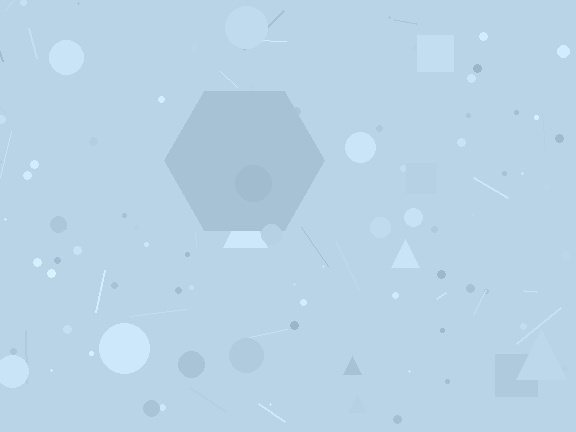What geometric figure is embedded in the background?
A hexagon is embedded in the background.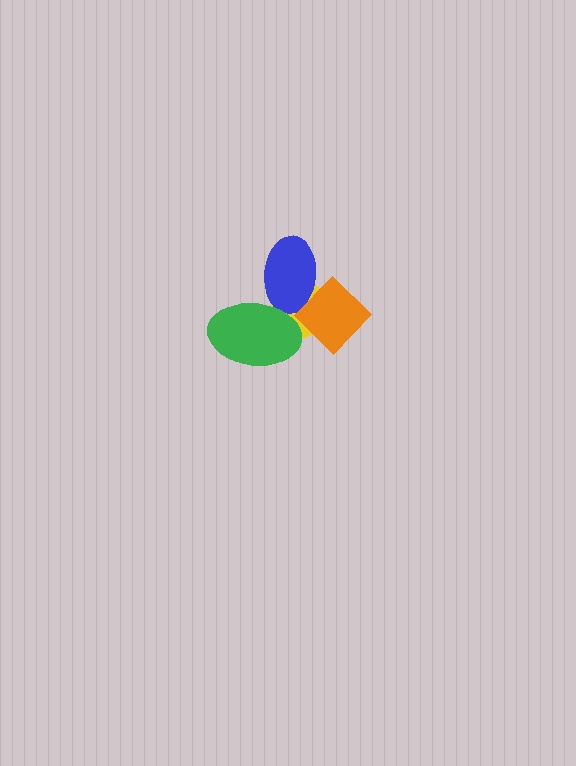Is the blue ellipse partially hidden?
Yes, it is partially covered by another shape.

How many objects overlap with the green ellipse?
2 objects overlap with the green ellipse.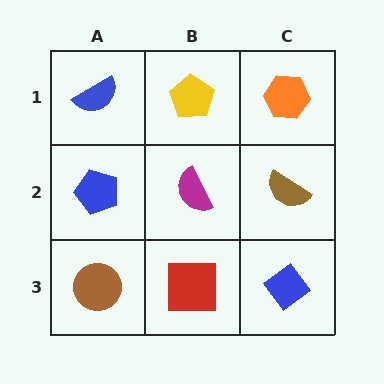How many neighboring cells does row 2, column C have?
3.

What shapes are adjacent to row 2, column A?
A blue semicircle (row 1, column A), a brown circle (row 3, column A), a magenta semicircle (row 2, column B).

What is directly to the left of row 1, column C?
A yellow pentagon.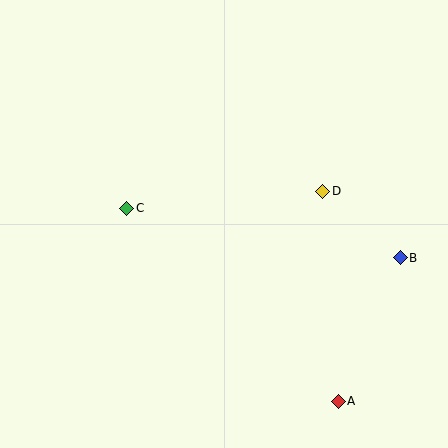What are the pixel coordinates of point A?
Point A is at (338, 401).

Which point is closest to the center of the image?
Point C at (127, 208) is closest to the center.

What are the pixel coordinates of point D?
Point D is at (323, 191).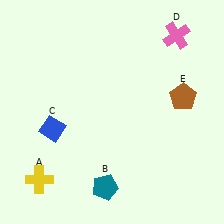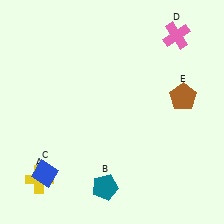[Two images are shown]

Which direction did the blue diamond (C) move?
The blue diamond (C) moved down.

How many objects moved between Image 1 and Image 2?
1 object moved between the two images.